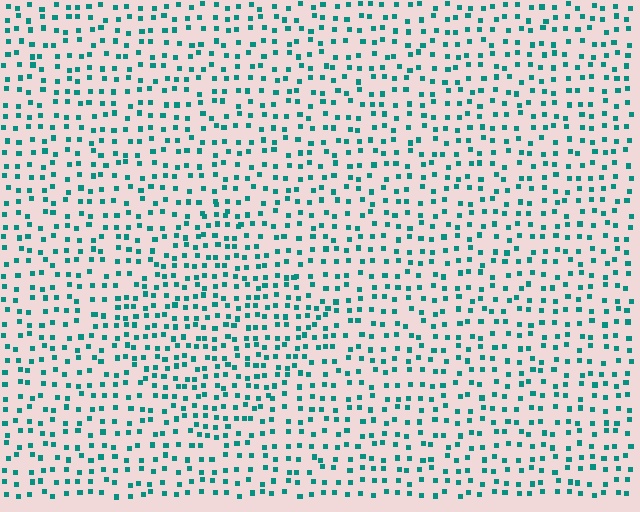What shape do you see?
I see a diamond.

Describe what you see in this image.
The image contains small teal elements arranged at two different densities. A diamond-shaped region is visible where the elements are more densely packed than the surrounding area.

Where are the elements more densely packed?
The elements are more densely packed inside the diamond boundary.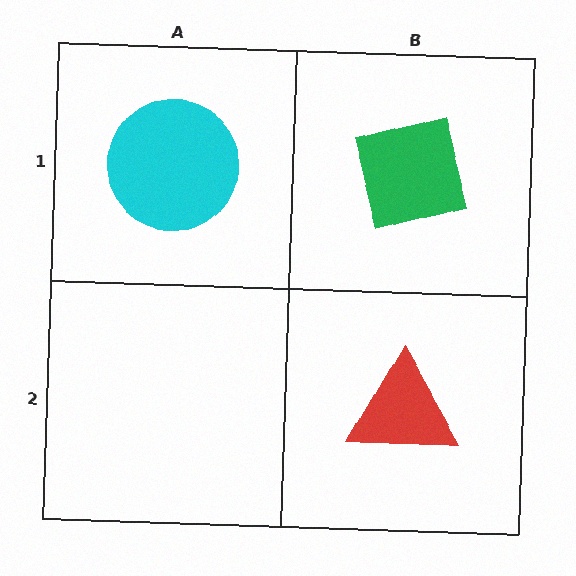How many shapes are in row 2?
1 shape.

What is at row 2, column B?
A red triangle.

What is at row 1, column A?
A cyan circle.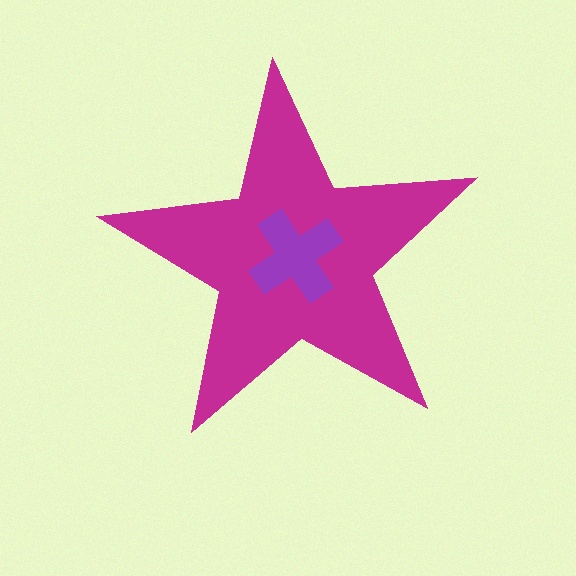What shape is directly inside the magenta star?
The purple cross.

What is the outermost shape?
The magenta star.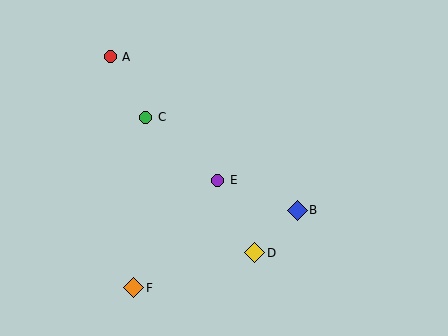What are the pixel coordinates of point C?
Point C is at (146, 117).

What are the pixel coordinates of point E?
Point E is at (217, 180).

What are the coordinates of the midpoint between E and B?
The midpoint between E and B is at (257, 195).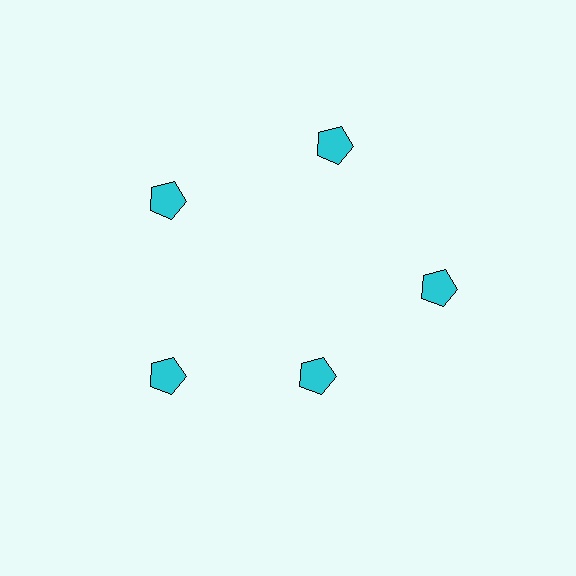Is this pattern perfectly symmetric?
No. The 5 cyan pentagons are arranged in a ring, but one element near the 5 o'clock position is pulled inward toward the center, breaking the 5-fold rotational symmetry.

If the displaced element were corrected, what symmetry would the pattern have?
It would have 5-fold rotational symmetry — the pattern would map onto itself every 72 degrees.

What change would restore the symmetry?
The symmetry would be restored by moving it outward, back onto the ring so that all 5 pentagons sit at equal angles and equal distance from the center.